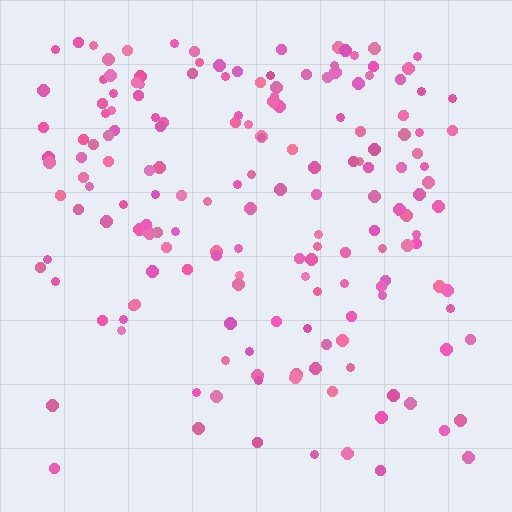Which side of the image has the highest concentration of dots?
The top.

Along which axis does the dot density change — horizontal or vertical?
Vertical.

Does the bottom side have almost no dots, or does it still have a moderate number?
Still a moderate number, just noticeably fewer than the top.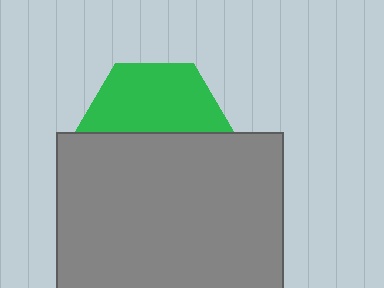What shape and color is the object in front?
The object in front is a gray rectangle.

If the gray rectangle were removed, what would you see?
You would see the complete green hexagon.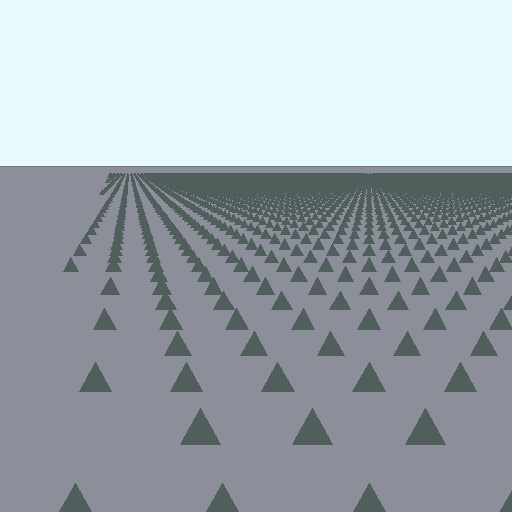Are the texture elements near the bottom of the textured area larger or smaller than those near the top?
Larger. Near the bottom, elements are closer to the viewer and appear at a bigger on-screen size.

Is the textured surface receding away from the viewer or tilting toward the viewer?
The surface is receding away from the viewer. Texture elements get smaller and denser toward the top.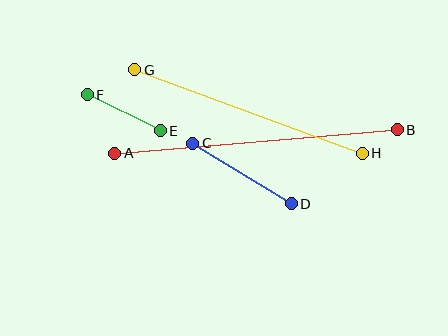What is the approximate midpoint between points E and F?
The midpoint is at approximately (124, 113) pixels.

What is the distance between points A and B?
The distance is approximately 284 pixels.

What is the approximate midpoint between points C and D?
The midpoint is at approximately (242, 173) pixels.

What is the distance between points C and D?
The distance is approximately 116 pixels.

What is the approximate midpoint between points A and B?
The midpoint is at approximately (256, 142) pixels.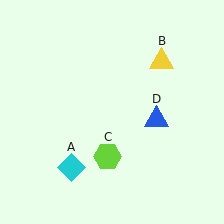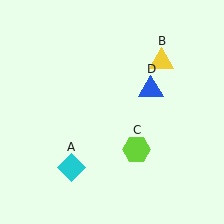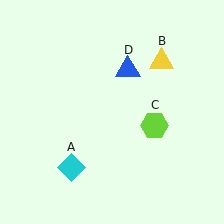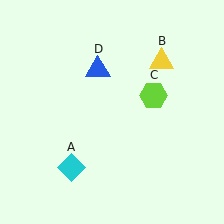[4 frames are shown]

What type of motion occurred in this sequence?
The lime hexagon (object C), blue triangle (object D) rotated counterclockwise around the center of the scene.